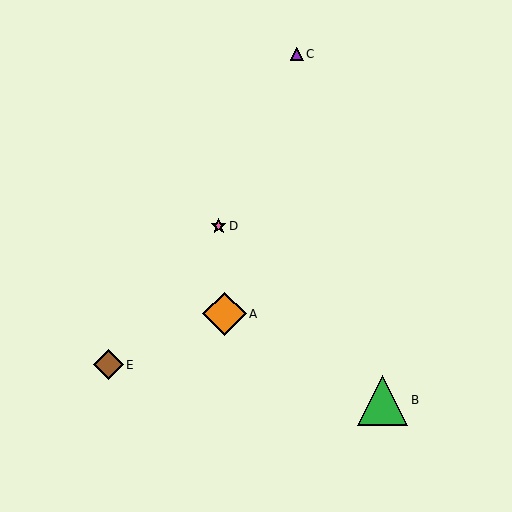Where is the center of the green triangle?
The center of the green triangle is at (383, 400).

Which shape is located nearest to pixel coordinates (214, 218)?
The pink star (labeled D) at (219, 226) is nearest to that location.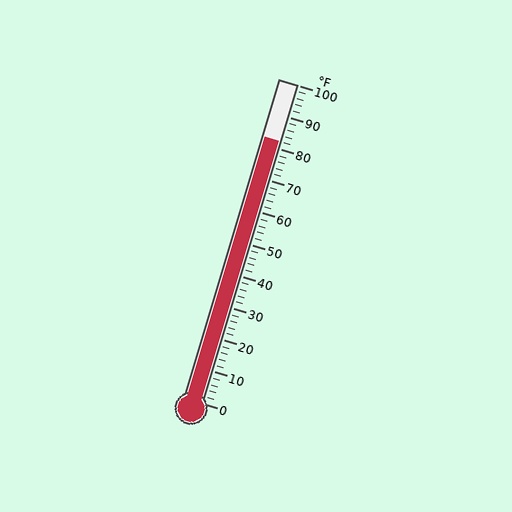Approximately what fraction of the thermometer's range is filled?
The thermometer is filled to approximately 80% of its range.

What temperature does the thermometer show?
The thermometer shows approximately 82°F.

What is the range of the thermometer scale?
The thermometer scale ranges from 0°F to 100°F.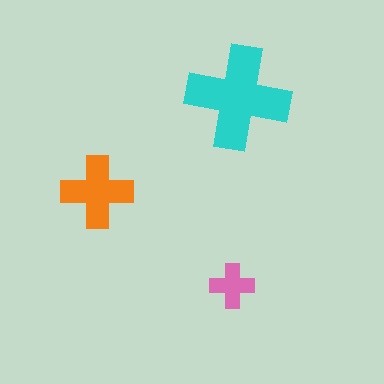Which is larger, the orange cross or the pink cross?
The orange one.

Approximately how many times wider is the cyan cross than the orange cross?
About 1.5 times wider.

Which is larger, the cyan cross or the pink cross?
The cyan one.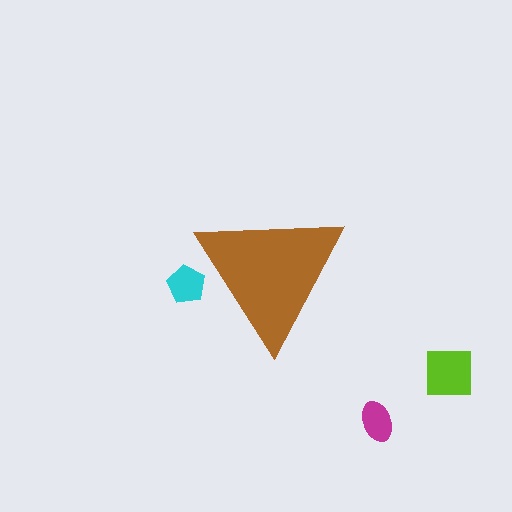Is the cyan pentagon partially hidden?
Yes, the cyan pentagon is partially hidden behind the brown triangle.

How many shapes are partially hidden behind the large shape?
1 shape is partially hidden.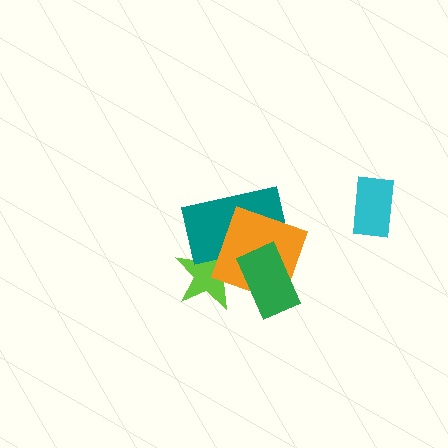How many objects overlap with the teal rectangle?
3 objects overlap with the teal rectangle.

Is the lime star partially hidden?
Yes, it is partially covered by another shape.